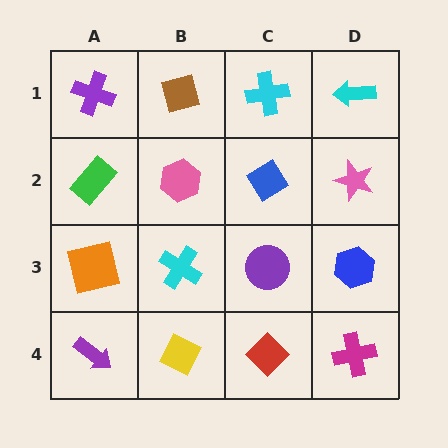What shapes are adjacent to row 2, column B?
A brown square (row 1, column B), a cyan cross (row 3, column B), a green rectangle (row 2, column A), a blue diamond (row 2, column C).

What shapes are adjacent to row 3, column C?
A blue diamond (row 2, column C), a red diamond (row 4, column C), a cyan cross (row 3, column B), a blue hexagon (row 3, column D).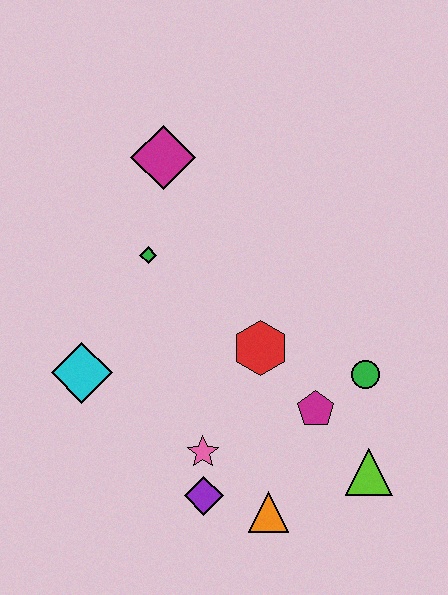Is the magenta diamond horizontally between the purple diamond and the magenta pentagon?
No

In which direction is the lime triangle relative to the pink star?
The lime triangle is to the right of the pink star.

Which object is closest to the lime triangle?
The magenta pentagon is closest to the lime triangle.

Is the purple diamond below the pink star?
Yes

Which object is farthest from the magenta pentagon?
The magenta diamond is farthest from the magenta pentagon.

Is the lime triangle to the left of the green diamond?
No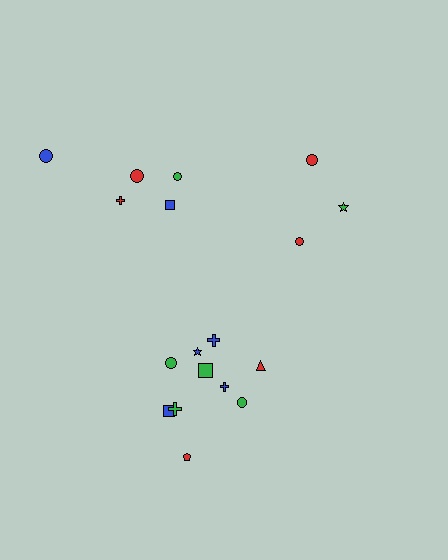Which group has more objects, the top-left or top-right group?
The top-left group.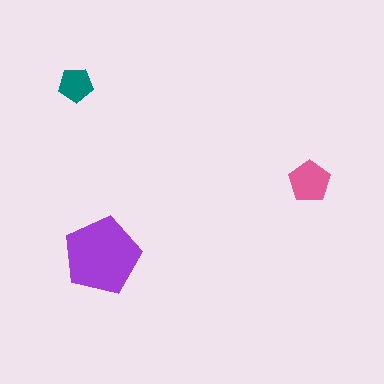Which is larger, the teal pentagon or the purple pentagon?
The purple one.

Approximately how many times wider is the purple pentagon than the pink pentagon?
About 2 times wider.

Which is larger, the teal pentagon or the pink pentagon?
The pink one.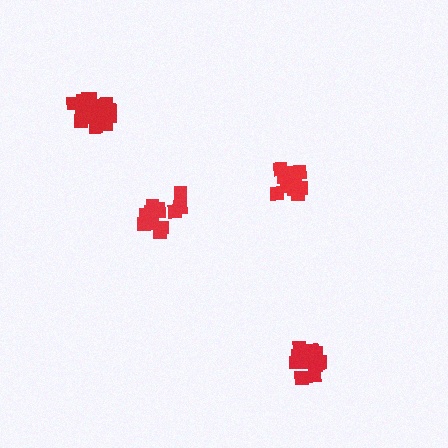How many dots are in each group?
Group 1: 14 dots, Group 2: 17 dots, Group 3: 16 dots, Group 4: 17 dots (64 total).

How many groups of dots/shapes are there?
There are 4 groups.